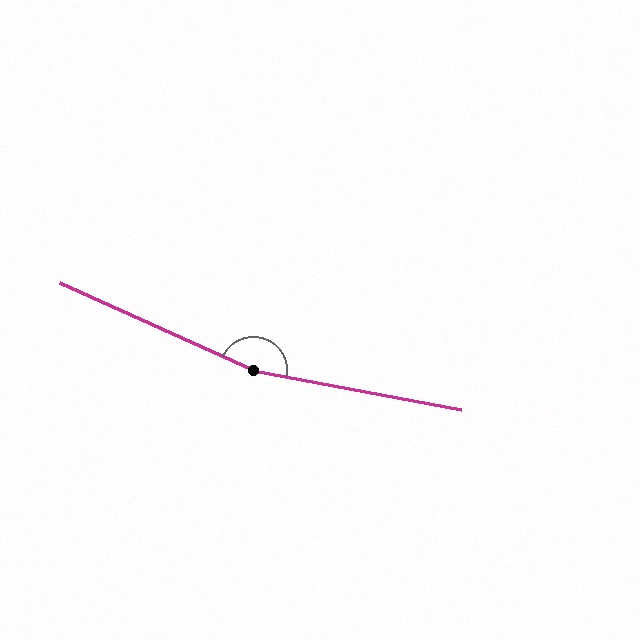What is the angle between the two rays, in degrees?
Approximately 166 degrees.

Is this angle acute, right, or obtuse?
It is obtuse.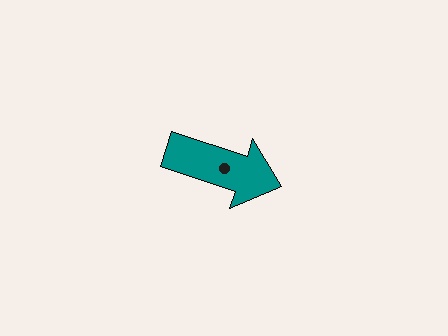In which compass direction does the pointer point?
East.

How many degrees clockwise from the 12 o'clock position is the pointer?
Approximately 108 degrees.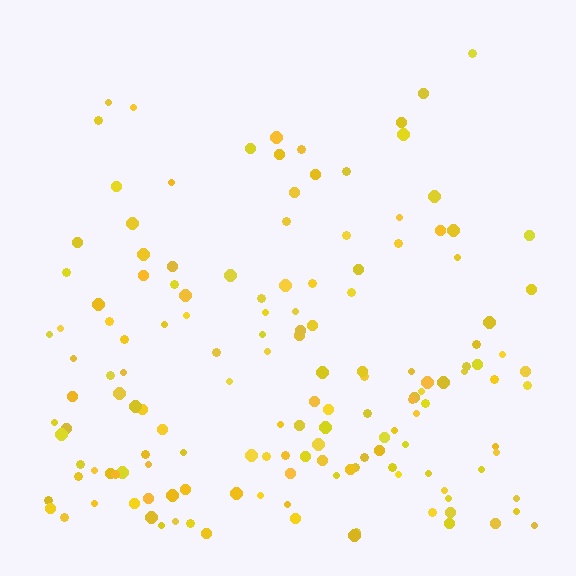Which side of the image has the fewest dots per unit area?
The top.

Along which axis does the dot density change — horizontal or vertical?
Vertical.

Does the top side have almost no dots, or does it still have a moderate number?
Still a moderate number, just noticeably fewer than the bottom.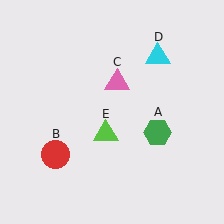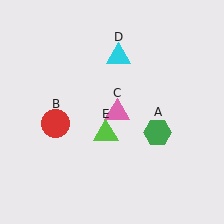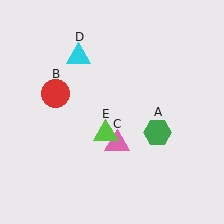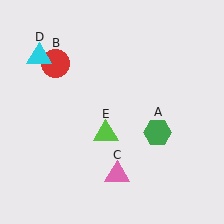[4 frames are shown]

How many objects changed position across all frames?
3 objects changed position: red circle (object B), pink triangle (object C), cyan triangle (object D).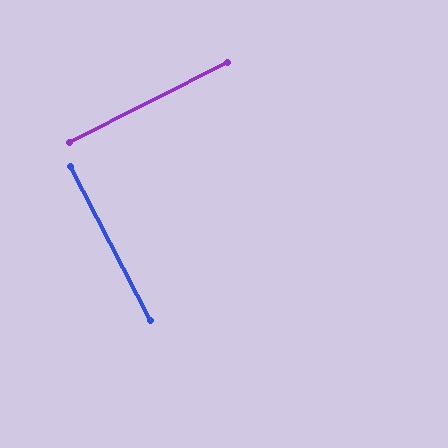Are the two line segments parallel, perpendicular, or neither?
Perpendicular — they meet at approximately 90°.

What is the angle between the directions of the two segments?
Approximately 90 degrees.